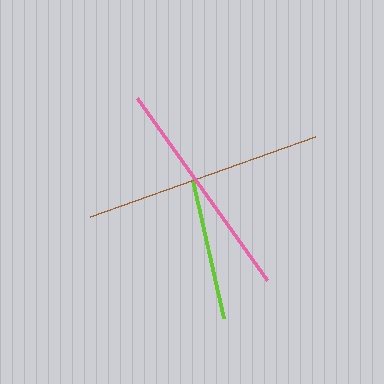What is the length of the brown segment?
The brown segment is approximately 239 pixels long.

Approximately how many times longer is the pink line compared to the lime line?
The pink line is approximately 1.6 times the length of the lime line.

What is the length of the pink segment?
The pink segment is approximately 224 pixels long.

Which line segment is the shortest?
The lime line is the shortest at approximately 141 pixels.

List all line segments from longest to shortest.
From longest to shortest: brown, pink, lime.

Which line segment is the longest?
The brown line is the longest at approximately 239 pixels.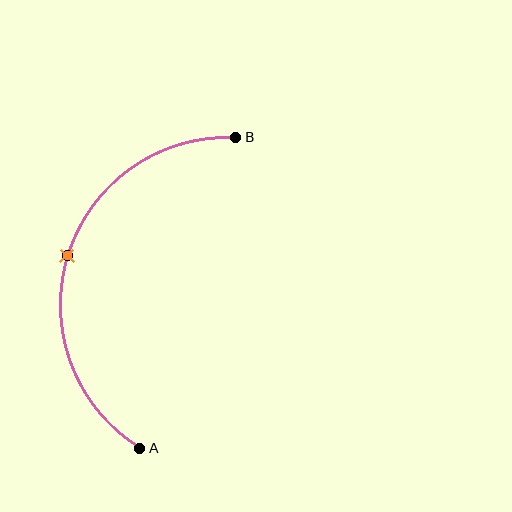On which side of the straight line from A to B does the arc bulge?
The arc bulges to the left of the straight line connecting A and B.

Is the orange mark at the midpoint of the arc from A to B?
Yes. The orange mark lies on the arc at equal arc-length from both A and B — it is the arc midpoint.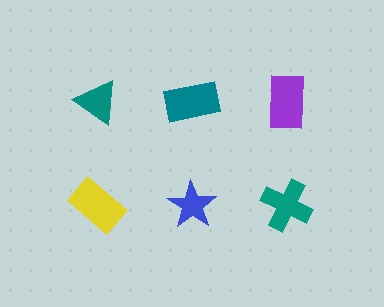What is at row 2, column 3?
A teal cross.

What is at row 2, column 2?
A blue star.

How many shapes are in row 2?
3 shapes.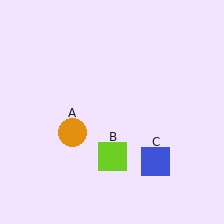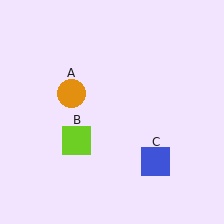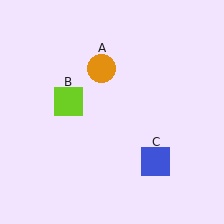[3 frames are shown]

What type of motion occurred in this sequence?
The orange circle (object A), lime square (object B) rotated clockwise around the center of the scene.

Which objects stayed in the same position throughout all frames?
Blue square (object C) remained stationary.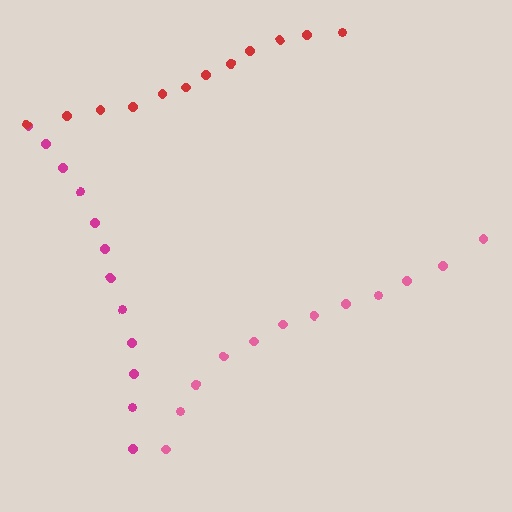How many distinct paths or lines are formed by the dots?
There are 3 distinct paths.